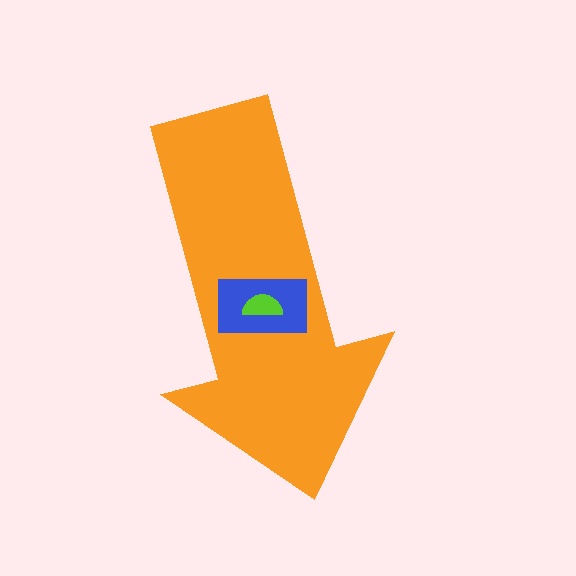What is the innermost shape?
The lime semicircle.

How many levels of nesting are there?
3.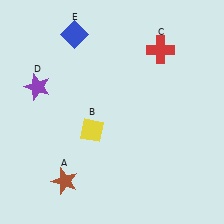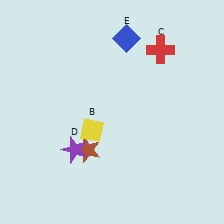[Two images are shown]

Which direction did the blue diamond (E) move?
The blue diamond (E) moved right.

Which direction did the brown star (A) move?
The brown star (A) moved up.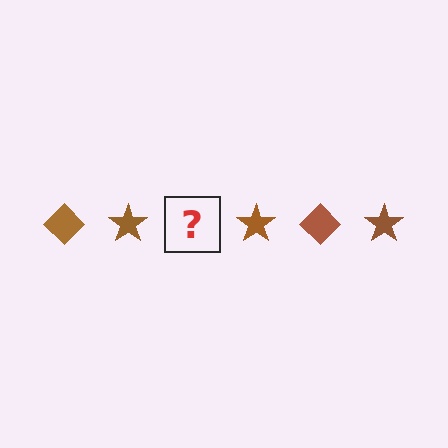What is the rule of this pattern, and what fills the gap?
The rule is that the pattern cycles through diamond, star shapes in brown. The gap should be filled with a brown diamond.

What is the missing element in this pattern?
The missing element is a brown diamond.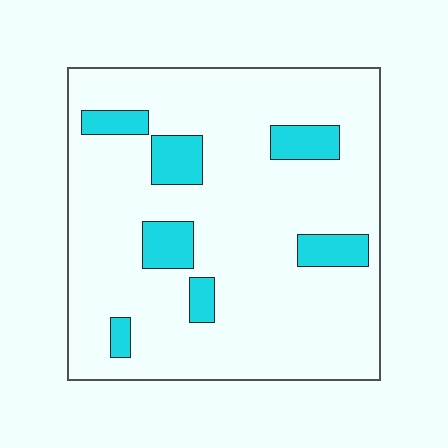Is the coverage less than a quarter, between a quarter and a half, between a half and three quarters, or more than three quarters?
Less than a quarter.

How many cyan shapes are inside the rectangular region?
7.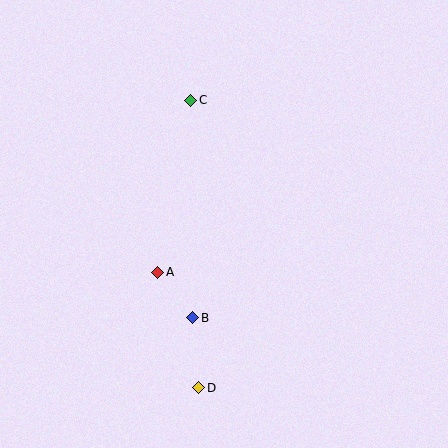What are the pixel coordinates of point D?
Point D is at (199, 388).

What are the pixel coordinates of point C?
Point C is at (191, 100).